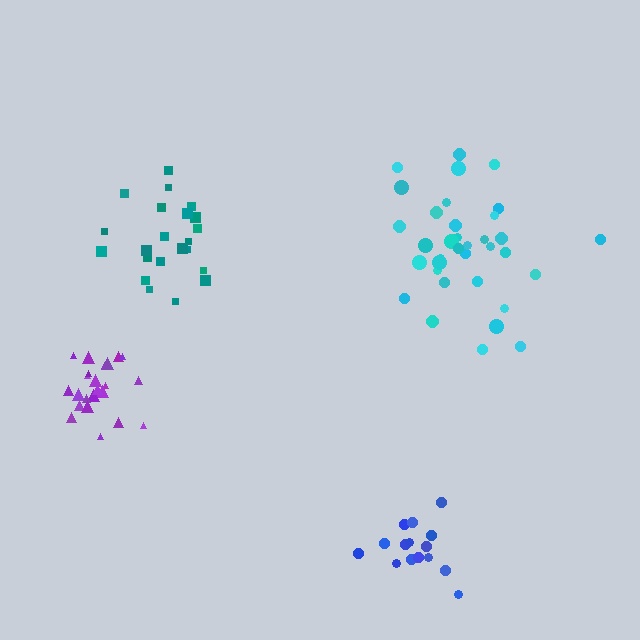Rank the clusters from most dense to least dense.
purple, blue, teal, cyan.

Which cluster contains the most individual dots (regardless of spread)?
Cyan (35).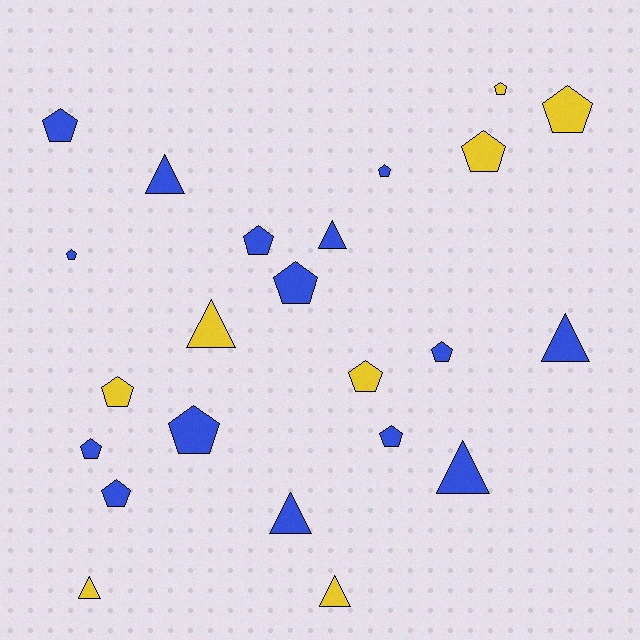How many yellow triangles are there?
There are 3 yellow triangles.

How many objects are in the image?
There are 23 objects.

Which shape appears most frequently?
Pentagon, with 15 objects.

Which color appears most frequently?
Blue, with 15 objects.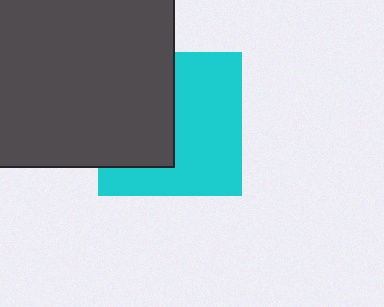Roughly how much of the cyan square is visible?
About half of it is visible (roughly 56%).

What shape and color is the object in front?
The object in front is a dark gray square.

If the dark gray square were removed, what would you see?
You would see the complete cyan square.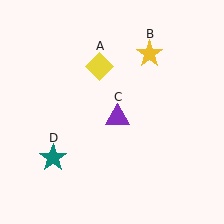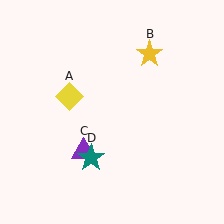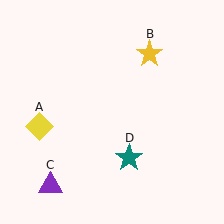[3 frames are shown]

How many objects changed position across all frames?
3 objects changed position: yellow diamond (object A), purple triangle (object C), teal star (object D).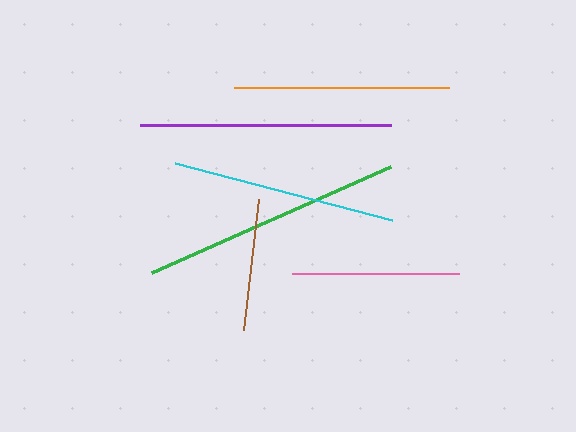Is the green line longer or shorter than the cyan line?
The green line is longer than the cyan line.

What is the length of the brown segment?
The brown segment is approximately 133 pixels long.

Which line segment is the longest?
The green line is the longest at approximately 262 pixels.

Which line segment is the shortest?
The brown line is the shortest at approximately 133 pixels.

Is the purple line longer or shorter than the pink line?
The purple line is longer than the pink line.